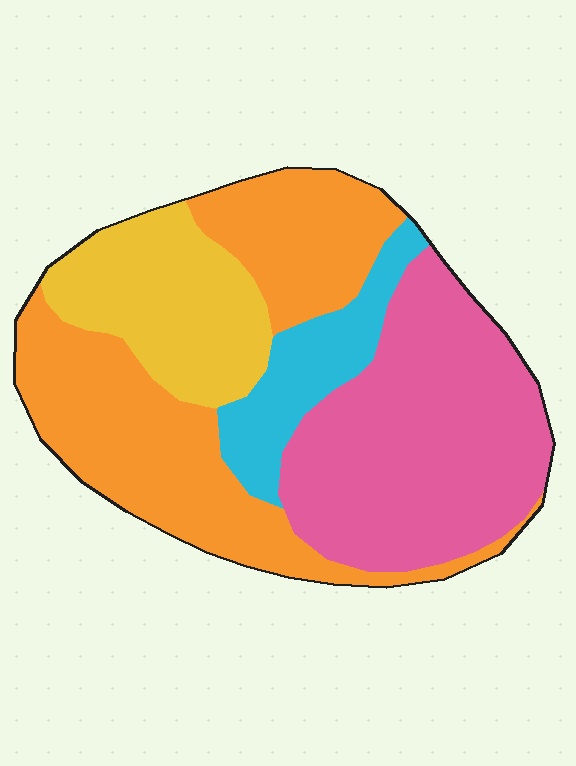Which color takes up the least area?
Cyan, at roughly 10%.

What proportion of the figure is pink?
Pink covers roughly 35% of the figure.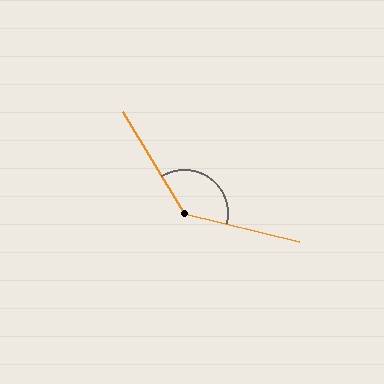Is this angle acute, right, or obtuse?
It is obtuse.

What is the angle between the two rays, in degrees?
Approximately 135 degrees.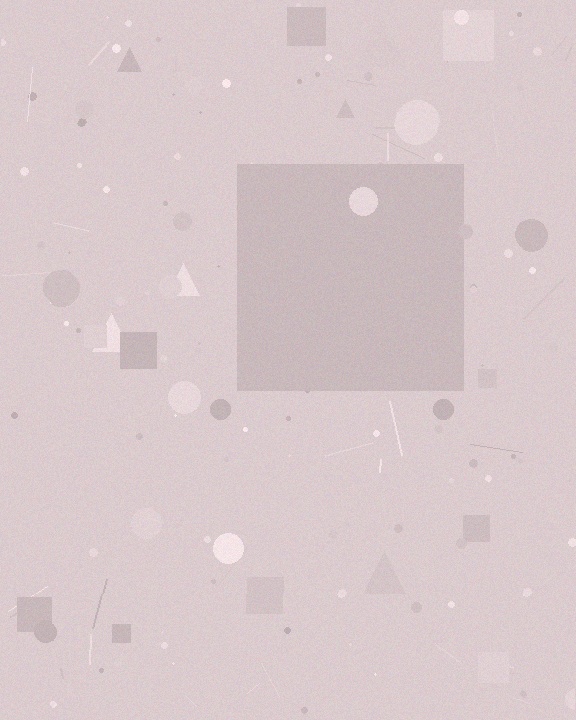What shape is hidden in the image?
A square is hidden in the image.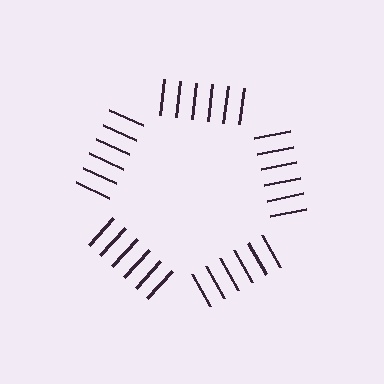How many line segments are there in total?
30 — 6 along each of the 5 edges.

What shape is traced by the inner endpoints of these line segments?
An illusory pentagon — the line segments terminate on its edges but no continuous stroke is drawn.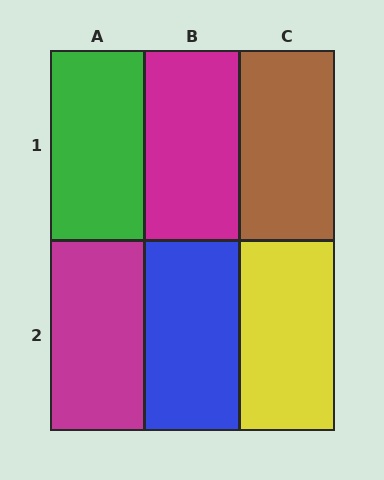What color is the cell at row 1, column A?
Green.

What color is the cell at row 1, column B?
Magenta.